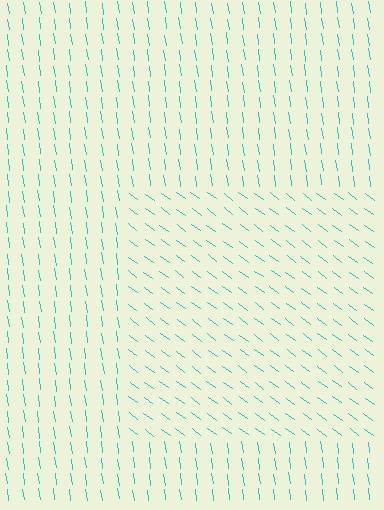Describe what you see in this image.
The image is filled with small cyan line segments. A rectangle region in the image has lines oriented differently from the surrounding lines, creating a visible texture boundary.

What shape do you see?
I see a rectangle.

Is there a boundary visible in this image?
Yes, there is a texture boundary formed by a change in line orientation.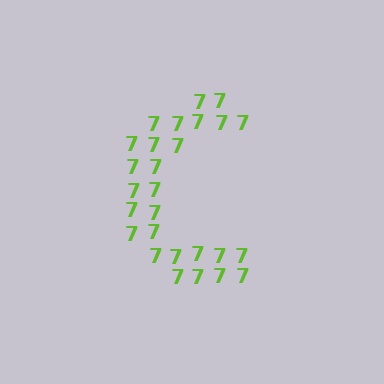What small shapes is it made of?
It is made of small digit 7's.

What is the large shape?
The large shape is the letter C.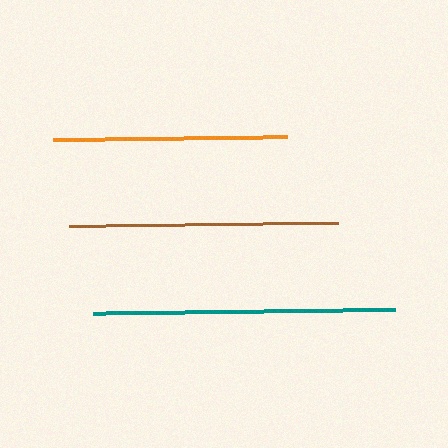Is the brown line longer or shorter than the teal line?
The teal line is longer than the brown line.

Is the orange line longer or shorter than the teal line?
The teal line is longer than the orange line.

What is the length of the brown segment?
The brown segment is approximately 269 pixels long.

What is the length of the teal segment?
The teal segment is approximately 302 pixels long.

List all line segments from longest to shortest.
From longest to shortest: teal, brown, orange.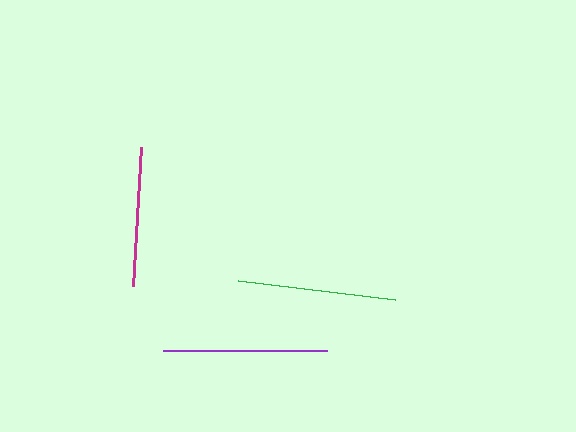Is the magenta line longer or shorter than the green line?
The green line is longer than the magenta line.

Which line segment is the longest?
The purple line is the longest at approximately 164 pixels.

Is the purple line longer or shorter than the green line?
The purple line is longer than the green line.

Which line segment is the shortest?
The magenta line is the shortest at approximately 139 pixels.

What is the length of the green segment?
The green segment is approximately 158 pixels long.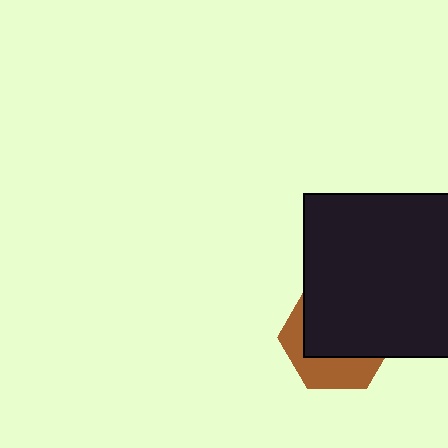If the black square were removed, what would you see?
You would see the complete brown hexagon.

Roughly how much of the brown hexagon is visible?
A small part of it is visible (roughly 38%).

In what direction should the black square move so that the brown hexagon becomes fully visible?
The black square should move up. That is the shortest direction to clear the overlap and leave the brown hexagon fully visible.